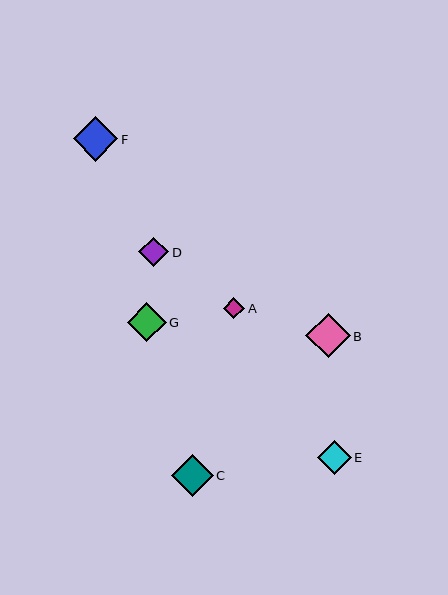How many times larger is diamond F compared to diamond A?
Diamond F is approximately 2.1 times the size of diamond A.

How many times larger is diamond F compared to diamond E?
Diamond F is approximately 1.3 times the size of diamond E.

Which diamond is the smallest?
Diamond A is the smallest with a size of approximately 21 pixels.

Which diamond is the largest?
Diamond F is the largest with a size of approximately 44 pixels.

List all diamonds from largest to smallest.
From largest to smallest: F, B, C, G, E, D, A.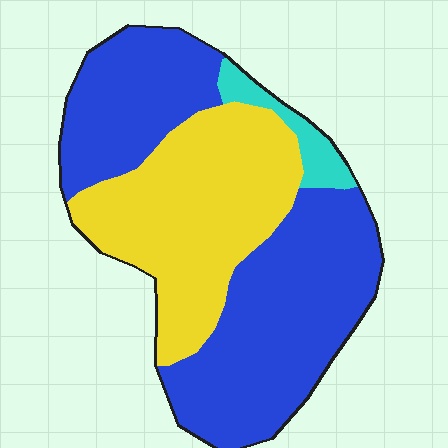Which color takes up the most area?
Blue, at roughly 60%.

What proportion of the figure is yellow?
Yellow takes up between a third and a half of the figure.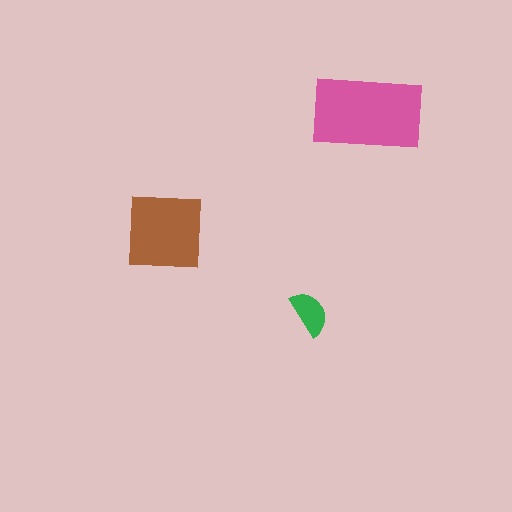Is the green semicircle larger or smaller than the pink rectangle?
Smaller.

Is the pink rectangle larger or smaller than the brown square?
Larger.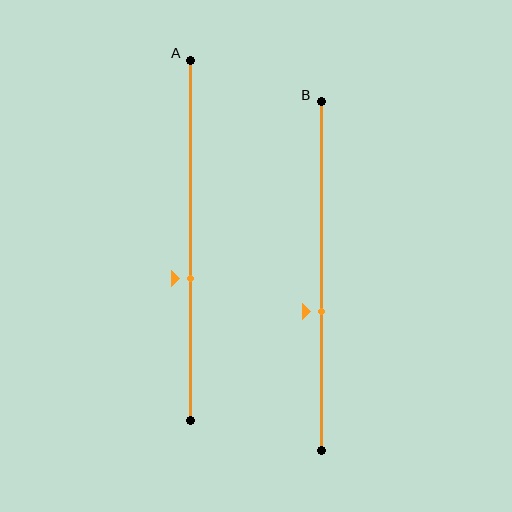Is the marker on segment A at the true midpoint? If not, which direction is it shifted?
No, the marker on segment A is shifted downward by about 11% of the segment length.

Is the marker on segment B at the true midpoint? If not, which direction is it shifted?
No, the marker on segment B is shifted downward by about 10% of the segment length.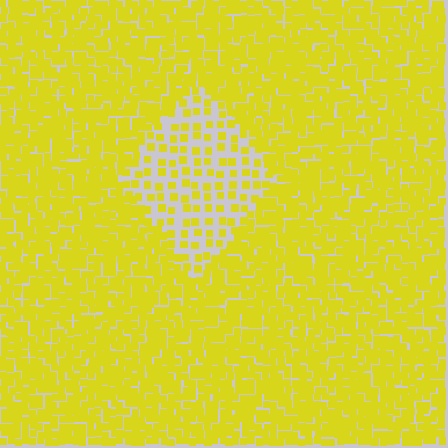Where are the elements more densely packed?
The elements are more densely packed outside the diamond boundary.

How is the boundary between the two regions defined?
The boundary is defined by a change in element density (approximately 2.7x ratio). All elements are the same color, size, and shape.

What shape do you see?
I see a diamond.